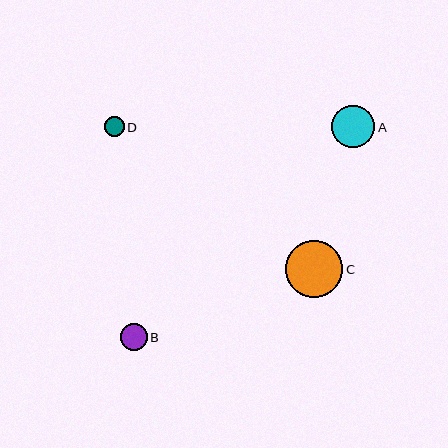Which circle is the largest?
Circle C is the largest with a size of approximately 57 pixels.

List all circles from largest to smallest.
From largest to smallest: C, A, B, D.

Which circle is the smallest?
Circle D is the smallest with a size of approximately 20 pixels.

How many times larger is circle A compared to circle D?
Circle A is approximately 2.1 times the size of circle D.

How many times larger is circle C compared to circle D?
Circle C is approximately 2.8 times the size of circle D.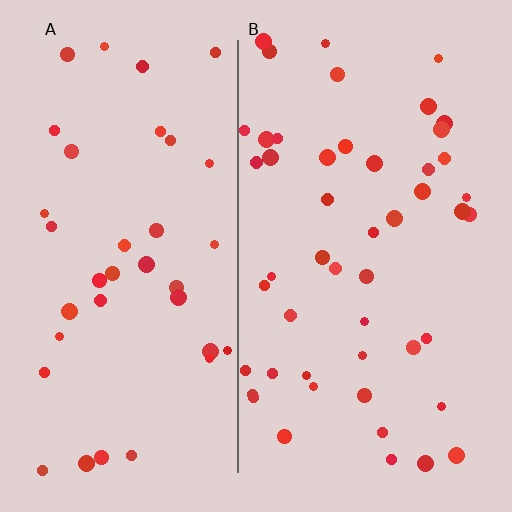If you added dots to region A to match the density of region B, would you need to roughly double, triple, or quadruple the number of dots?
Approximately double.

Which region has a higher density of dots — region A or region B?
B (the right).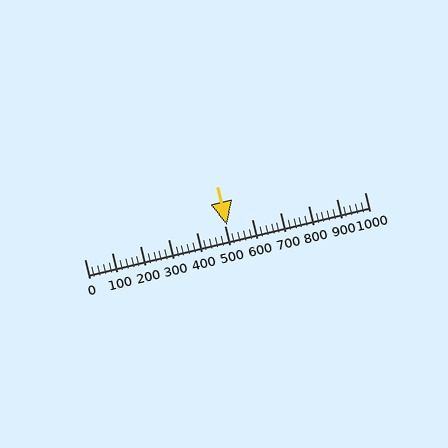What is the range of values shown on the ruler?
The ruler shows values from 0 to 1000.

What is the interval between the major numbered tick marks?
The major tick marks are spaced 100 units apart.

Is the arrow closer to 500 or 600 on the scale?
The arrow is closer to 500.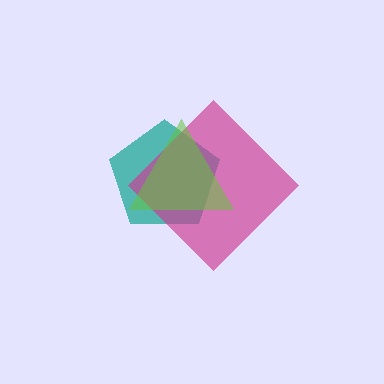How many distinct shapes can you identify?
There are 3 distinct shapes: a teal pentagon, a magenta diamond, a lime triangle.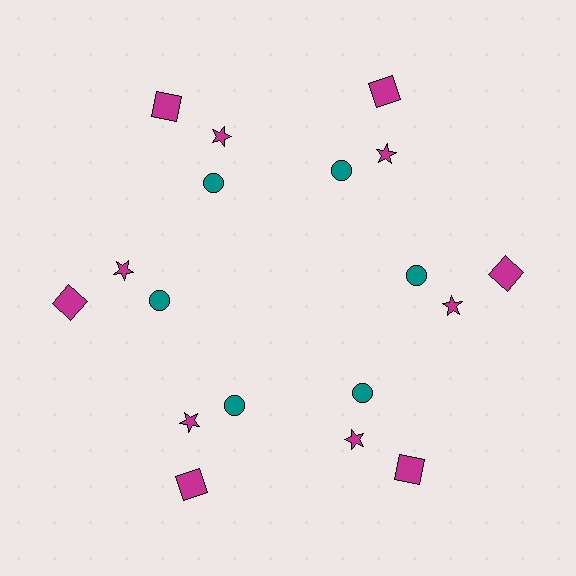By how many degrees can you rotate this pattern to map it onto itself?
The pattern maps onto itself every 60 degrees of rotation.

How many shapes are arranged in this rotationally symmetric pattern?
There are 18 shapes, arranged in 6 groups of 3.